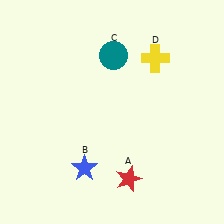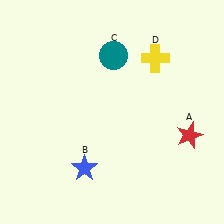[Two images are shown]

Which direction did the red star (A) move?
The red star (A) moved right.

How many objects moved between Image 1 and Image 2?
1 object moved between the two images.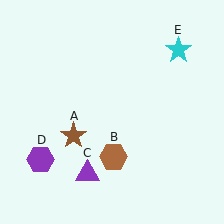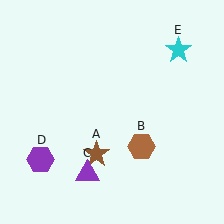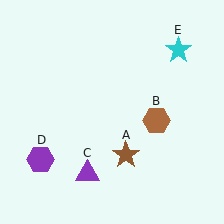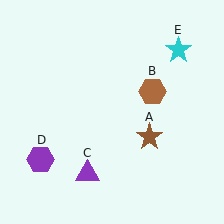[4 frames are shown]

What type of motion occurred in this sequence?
The brown star (object A), brown hexagon (object B) rotated counterclockwise around the center of the scene.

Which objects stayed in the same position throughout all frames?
Purple triangle (object C) and purple hexagon (object D) and cyan star (object E) remained stationary.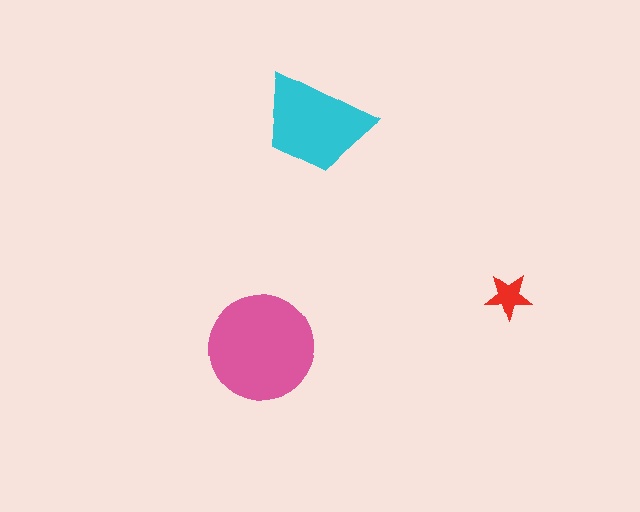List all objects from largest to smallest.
The pink circle, the cyan trapezoid, the red star.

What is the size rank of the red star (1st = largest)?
3rd.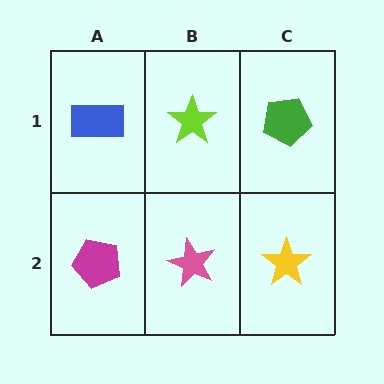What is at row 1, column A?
A blue rectangle.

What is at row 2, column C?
A yellow star.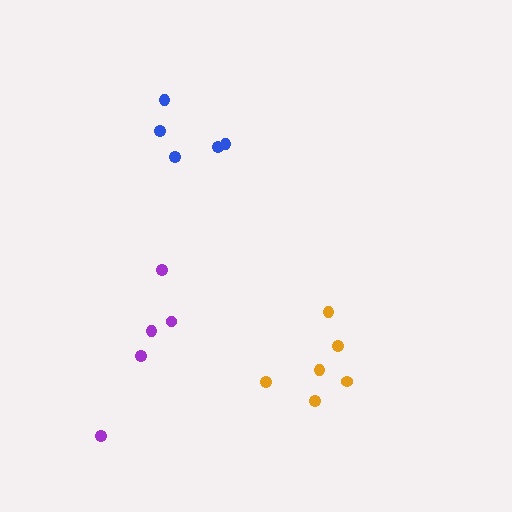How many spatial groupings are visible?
There are 3 spatial groupings.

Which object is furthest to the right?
The orange cluster is rightmost.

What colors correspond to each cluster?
The clusters are colored: purple, orange, blue.